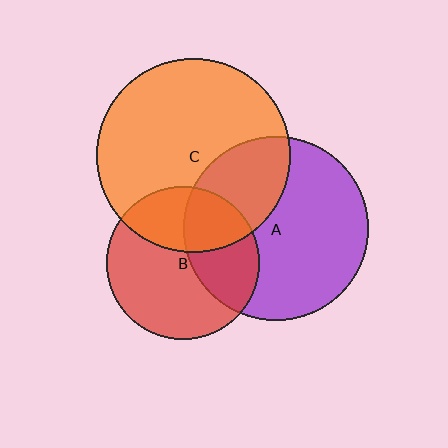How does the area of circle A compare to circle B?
Approximately 1.5 times.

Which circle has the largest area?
Circle C (orange).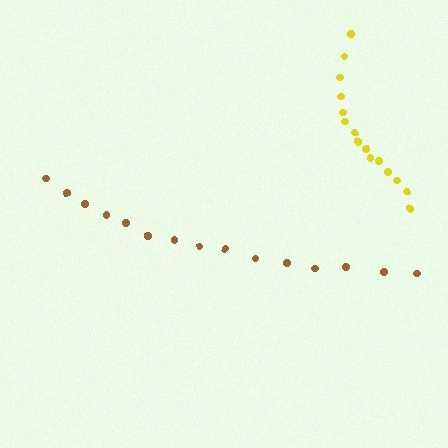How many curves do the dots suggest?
There are 2 distinct paths.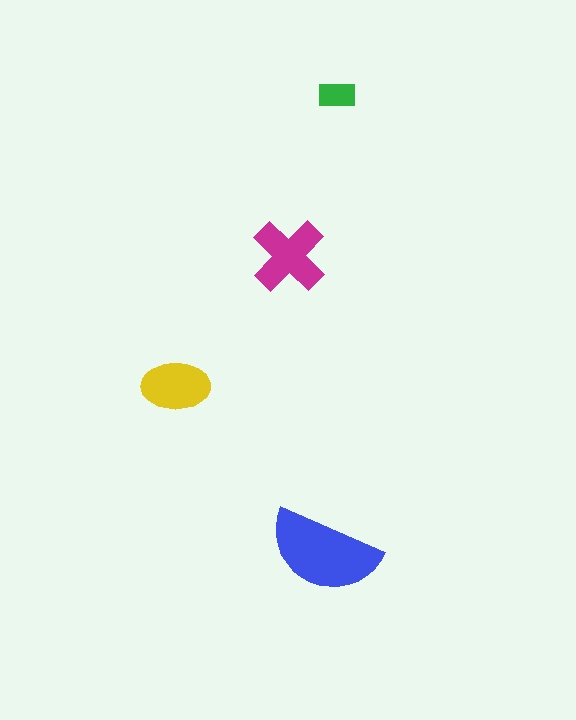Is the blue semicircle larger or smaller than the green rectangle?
Larger.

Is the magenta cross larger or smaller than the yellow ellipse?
Larger.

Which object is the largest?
The blue semicircle.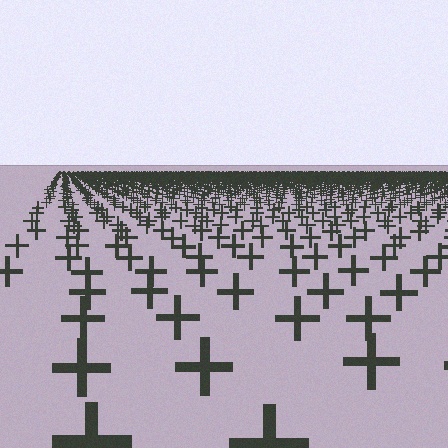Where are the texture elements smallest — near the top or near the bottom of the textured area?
Near the top.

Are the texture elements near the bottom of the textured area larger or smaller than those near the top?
Larger. Near the bottom, elements are closer to the viewer and appear at a bigger on-screen size.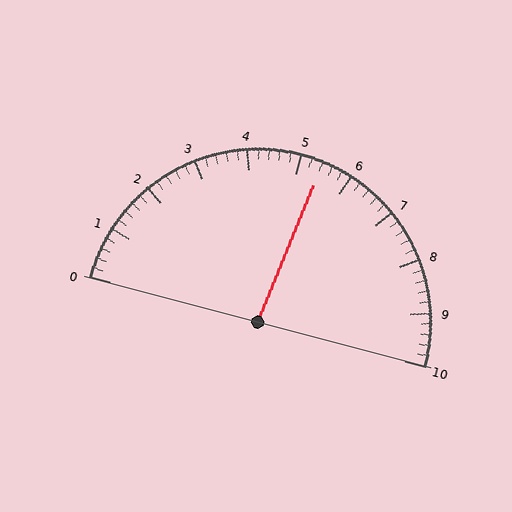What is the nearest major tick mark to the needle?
The nearest major tick mark is 5.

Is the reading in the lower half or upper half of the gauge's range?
The reading is in the upper half of the range (0 to 10).